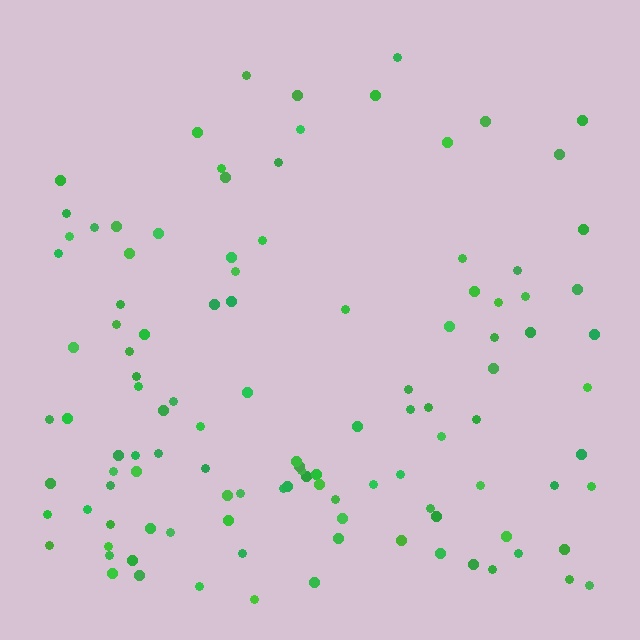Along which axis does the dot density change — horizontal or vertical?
Vertical.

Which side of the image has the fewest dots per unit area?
The top.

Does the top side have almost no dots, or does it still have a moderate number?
Still a moderate number, just noticeably fewer than the bottom.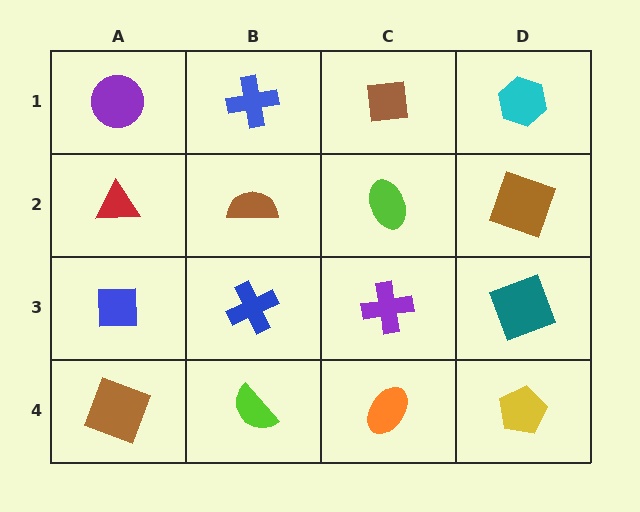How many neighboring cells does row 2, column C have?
4.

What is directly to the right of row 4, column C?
A yellow pentagon.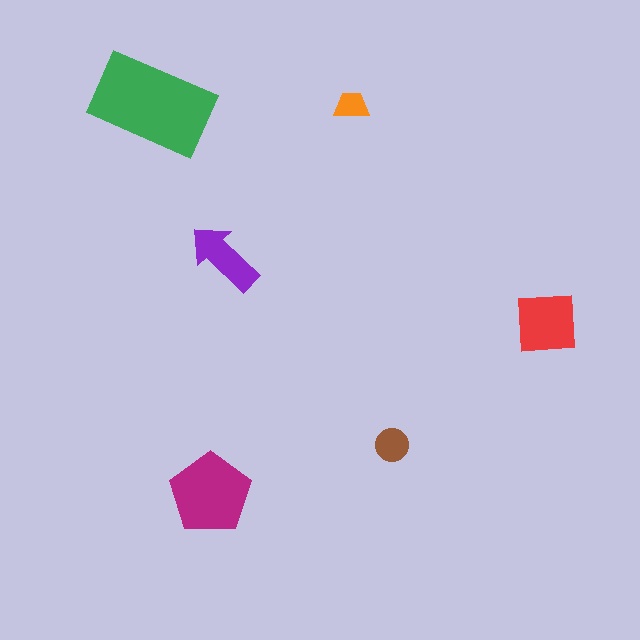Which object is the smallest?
The orange trapezoid.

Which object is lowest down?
The magenta pentagon is bottommost.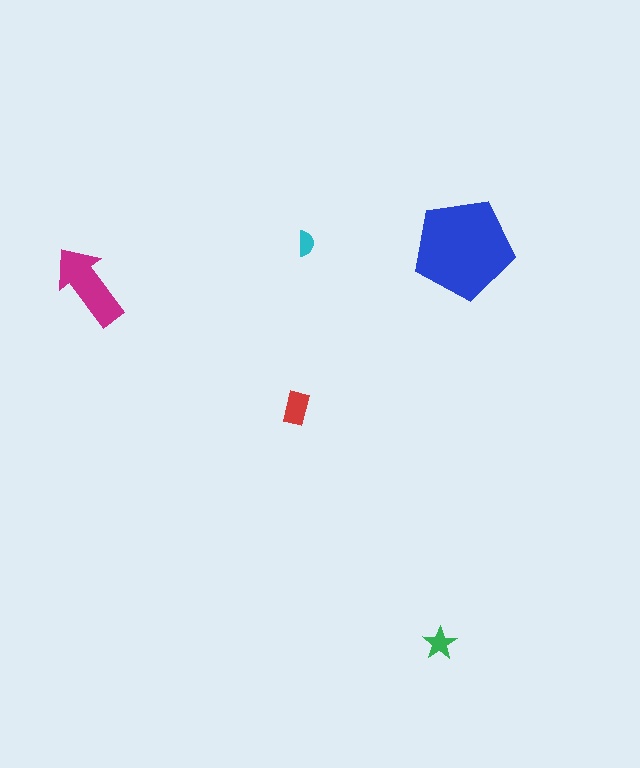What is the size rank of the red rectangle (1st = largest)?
3rd.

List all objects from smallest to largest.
The cyan semicircle, the green star, the red rectangle, the magenta arrow, the blue pentagon.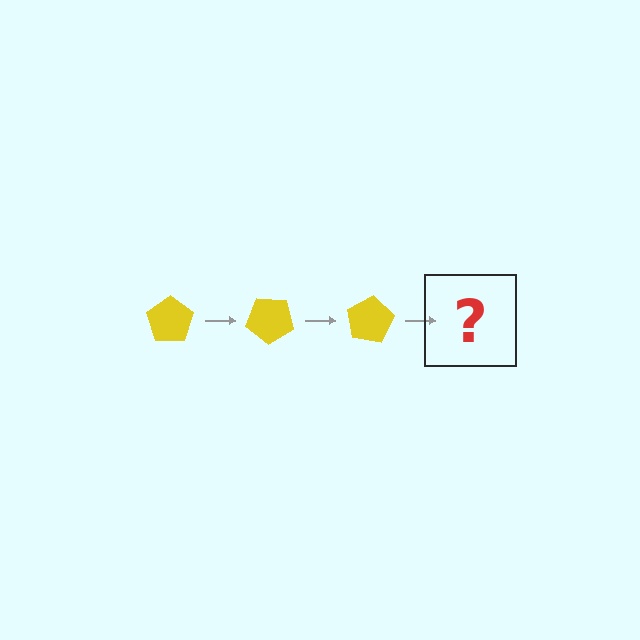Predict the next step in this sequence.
The next step is a yellow pentagon rotated 120 degrees.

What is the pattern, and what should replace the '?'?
The pattern is that the pentagon rotates 40 degrees each step. The '?' should be a yellow pentagon rotated 120 degrees.